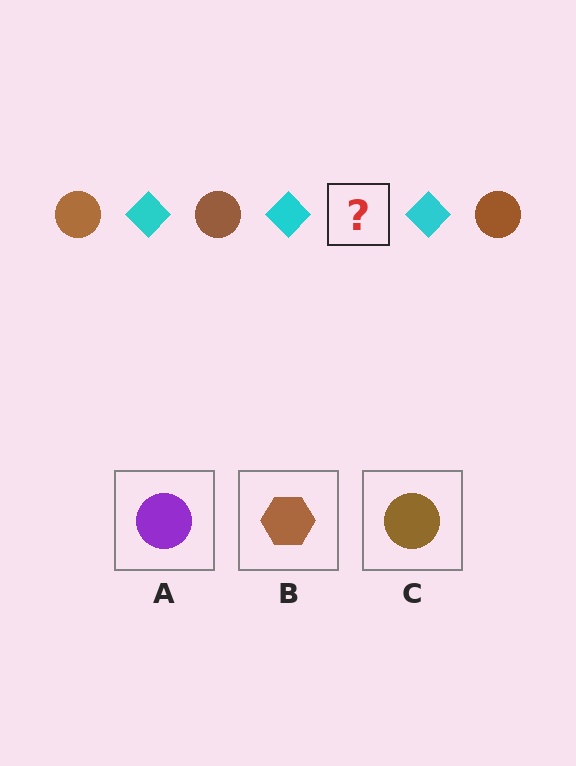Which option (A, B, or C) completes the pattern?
C.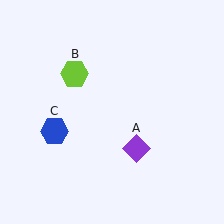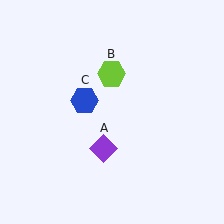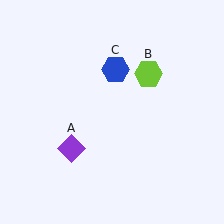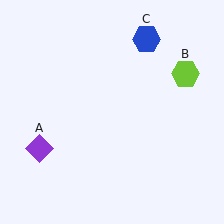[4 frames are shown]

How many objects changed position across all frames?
3 objects changed position: purple diamond (object A), lime hexagon (object B), blue hexagon (object C).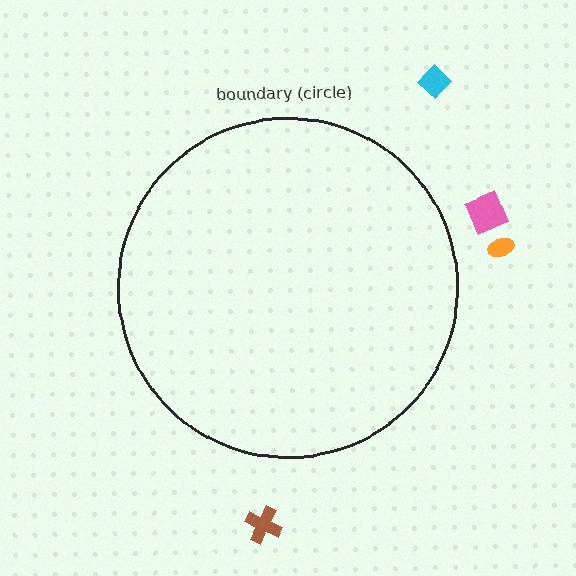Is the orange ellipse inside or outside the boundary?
Outside.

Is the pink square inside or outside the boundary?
Outside.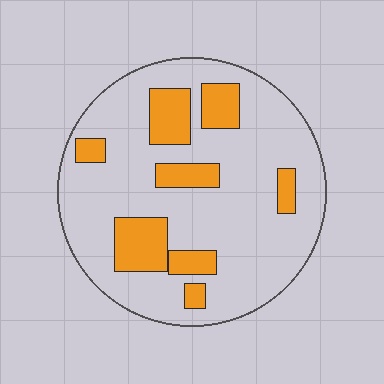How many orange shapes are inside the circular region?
8.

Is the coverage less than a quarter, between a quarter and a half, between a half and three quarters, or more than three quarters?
Less than a quarter.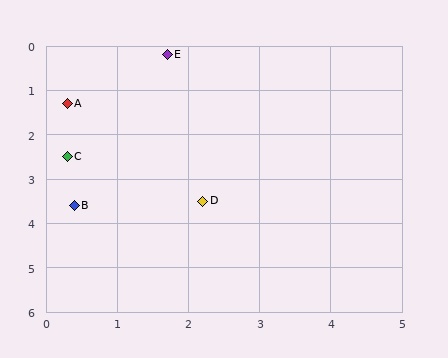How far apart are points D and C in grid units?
Points D and C are about 2.1 grid units apart.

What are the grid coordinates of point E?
Point E is at approximately (1.7, 0.2).